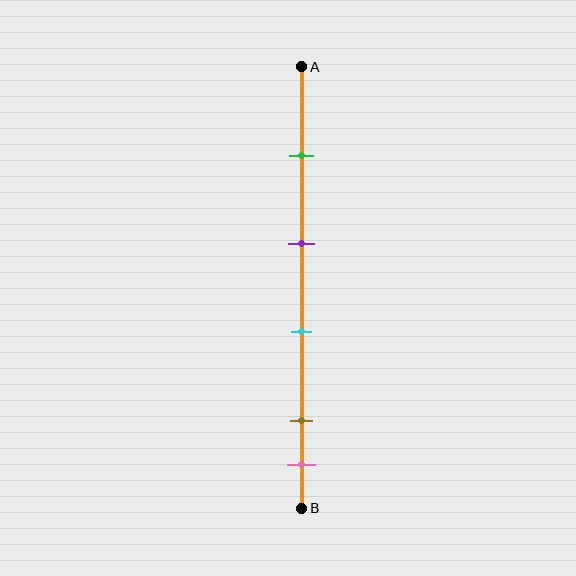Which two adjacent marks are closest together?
The brown and pink marks are the closest adjacent pair.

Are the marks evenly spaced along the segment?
No, the marks are not evenly spaced.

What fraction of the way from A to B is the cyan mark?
The cyan mark is approximately 60% (0.6) of the way from A to B.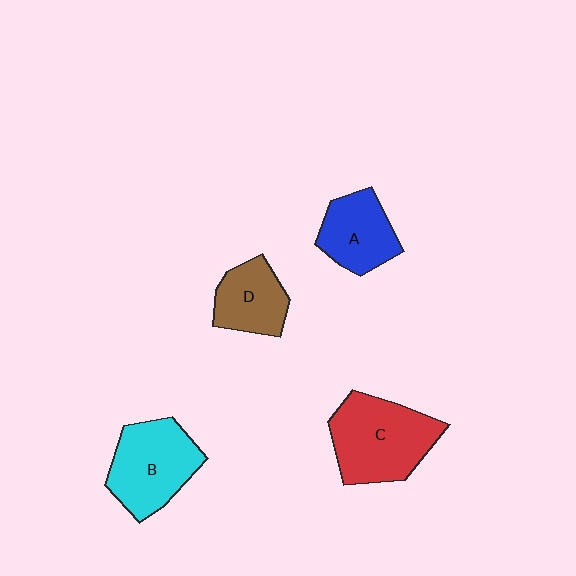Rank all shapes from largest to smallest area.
From largest to smallest: C (red), B (cyan), A (blue), D (brown).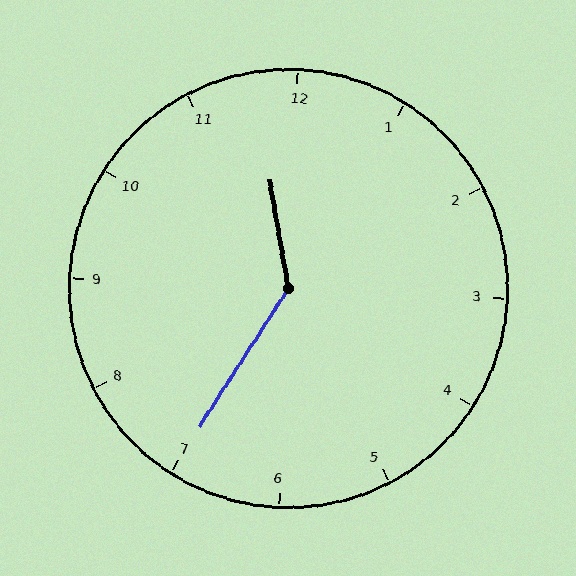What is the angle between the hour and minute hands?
Approximately 138 degrees.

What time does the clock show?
11:35.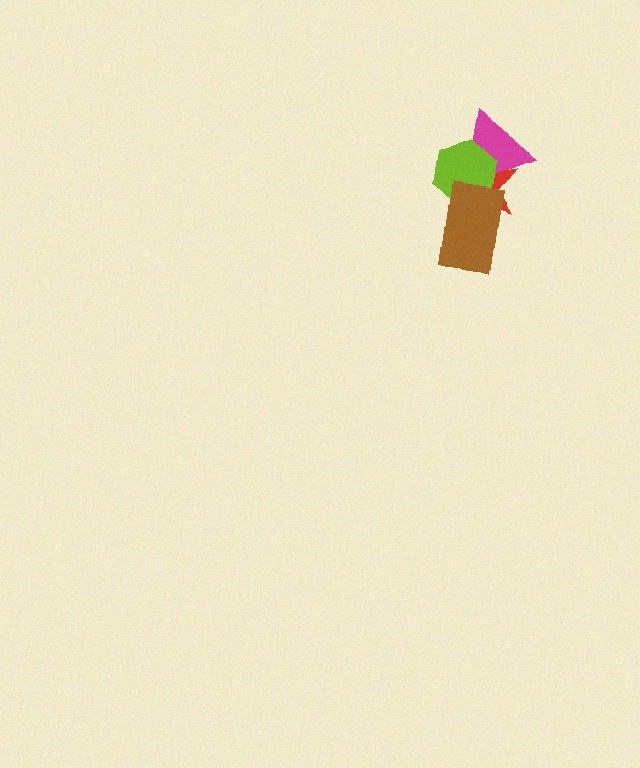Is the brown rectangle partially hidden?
No, no other shape covers it.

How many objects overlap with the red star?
3 objects overlap with the red star.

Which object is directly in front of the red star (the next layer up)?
The magenta triangle is directly in front of the red star.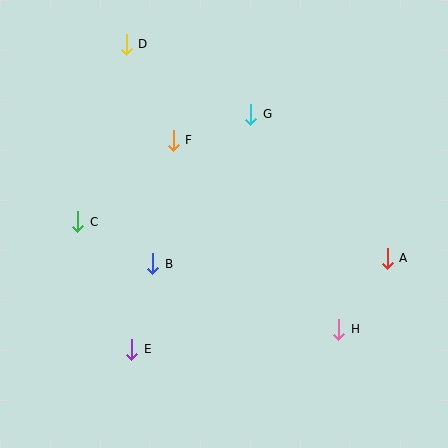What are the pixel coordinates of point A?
Point A is at (387, 258).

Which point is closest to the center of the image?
Point B at (153, 264) is closest to the center.